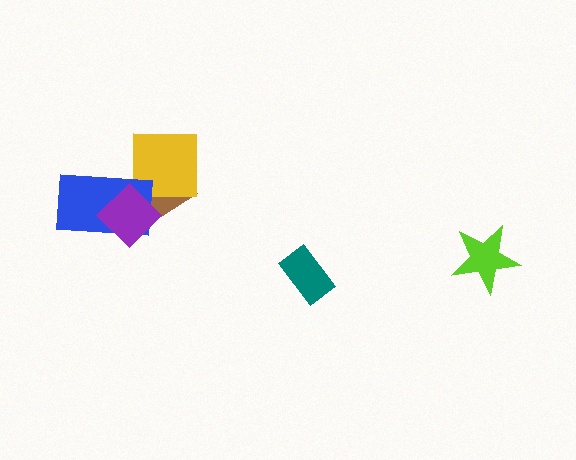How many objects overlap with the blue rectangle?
3 objects overlap with the blue rectangle.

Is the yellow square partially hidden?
Yes, it is partially covered by another shape.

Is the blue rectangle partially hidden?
Yes, it is partially covered by another shape.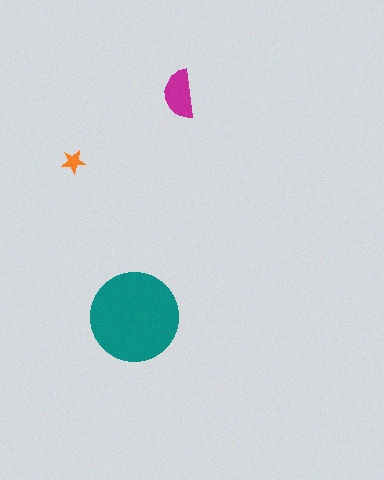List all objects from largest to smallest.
The teal circle, the magenta semicircle, the orange star.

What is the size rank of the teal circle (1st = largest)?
1st.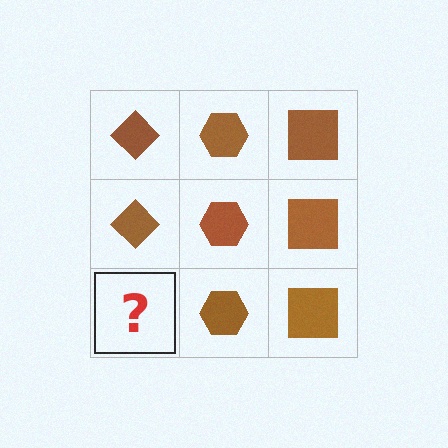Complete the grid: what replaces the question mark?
The question mark should be replaced with a brown diamond.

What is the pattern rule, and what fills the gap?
The rule is that each column has a consistent shape. The gap should be filled with a brown diamond.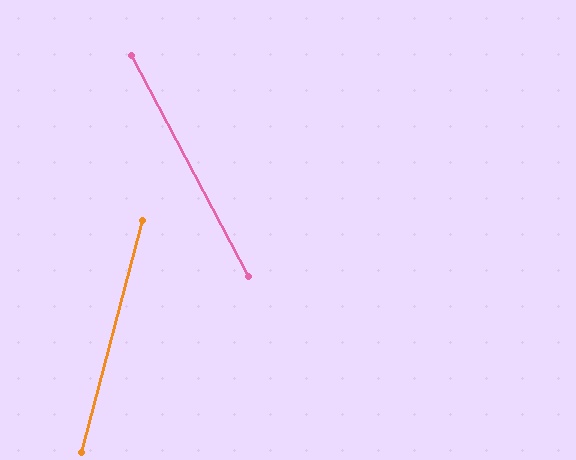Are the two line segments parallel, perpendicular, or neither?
Neither parallel nor perpendicular — they differ by about 43°.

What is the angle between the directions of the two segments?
Approximately 43 degrees.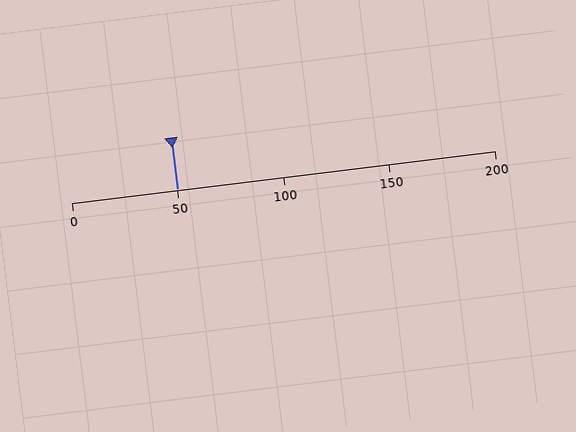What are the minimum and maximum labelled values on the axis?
The axis runs from 0 to 200.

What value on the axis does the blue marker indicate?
The marker indicates approximately 50.